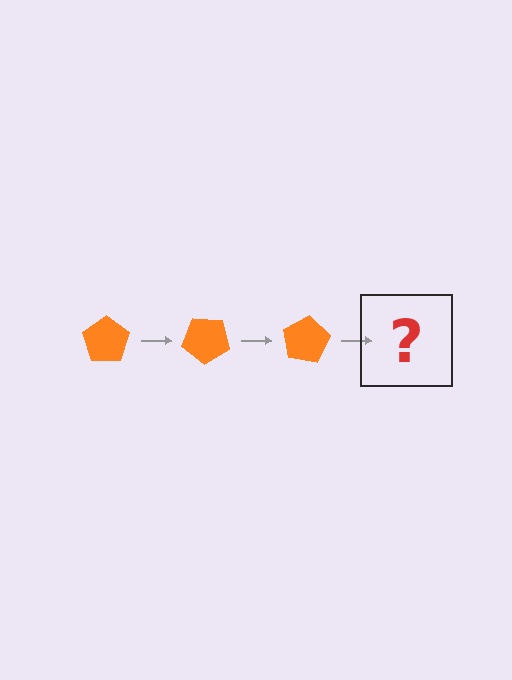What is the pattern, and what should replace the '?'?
The pattern is that the pentagon rotates 40 degrees each step. The '?' should be an orange pentagon rotated 120 degrees.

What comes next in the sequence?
The next element should be an orange pentagon rotated 120 degrees.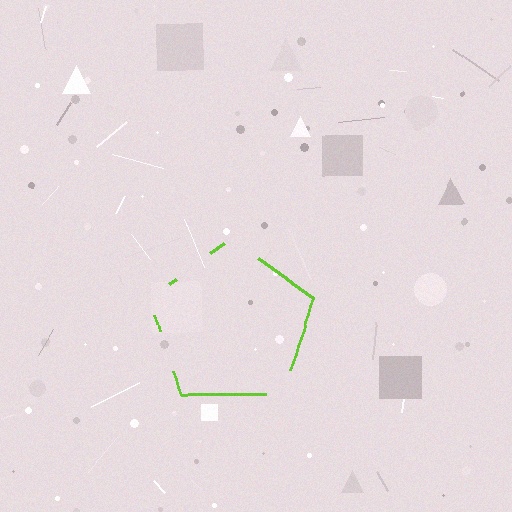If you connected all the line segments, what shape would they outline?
They would outline a pentagon.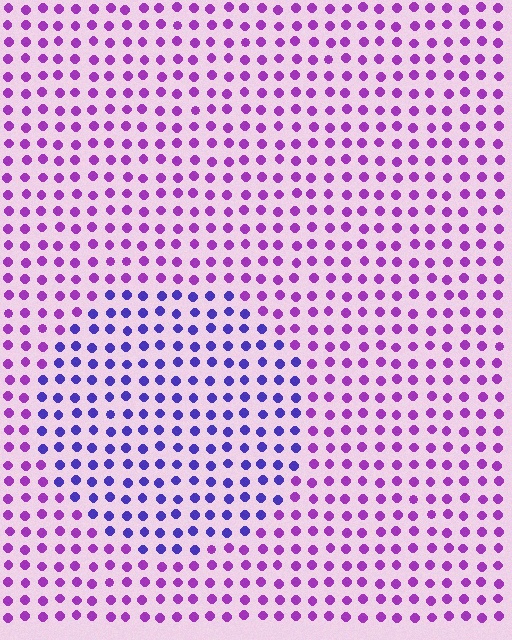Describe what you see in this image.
The image is filled with small purple elements in a uniform arrangement. A circle-shaped region is visible where the elements are tinted to a slightly different hue, forming a subtle color boundary.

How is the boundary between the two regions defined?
The boundary is defined purely by a slight shift in hue (about 40 degrees). Spacing, size, and orientation are identical on both sides.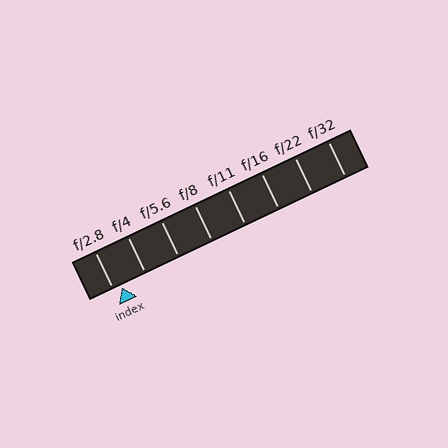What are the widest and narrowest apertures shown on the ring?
The widest aperture shown is f/2.8 and the narrowest is f/32.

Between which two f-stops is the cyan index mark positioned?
The index mark is between f/2.8 and f/4.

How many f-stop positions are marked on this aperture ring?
There are 8 f-stop positions marked.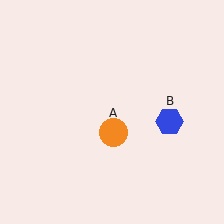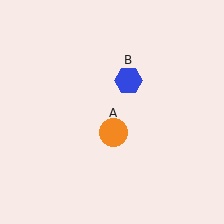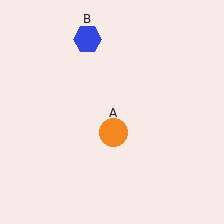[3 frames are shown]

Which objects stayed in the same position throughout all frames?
Orange circle (object A) remained stationary.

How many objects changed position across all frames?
1 object changed position: blue hexagon (object B).